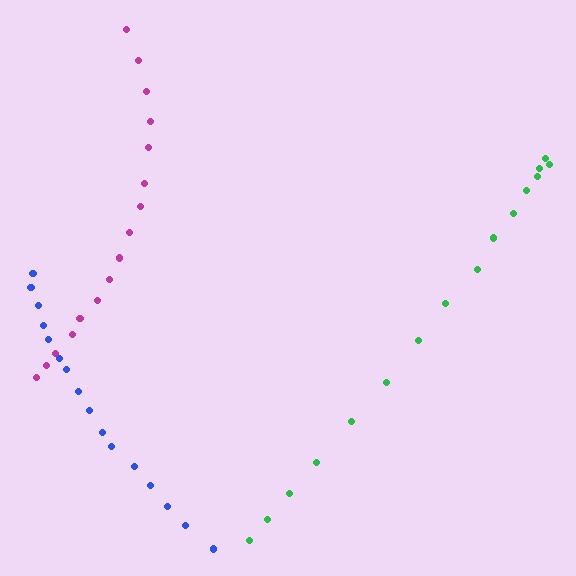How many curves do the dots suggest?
There are 3 distinct paths.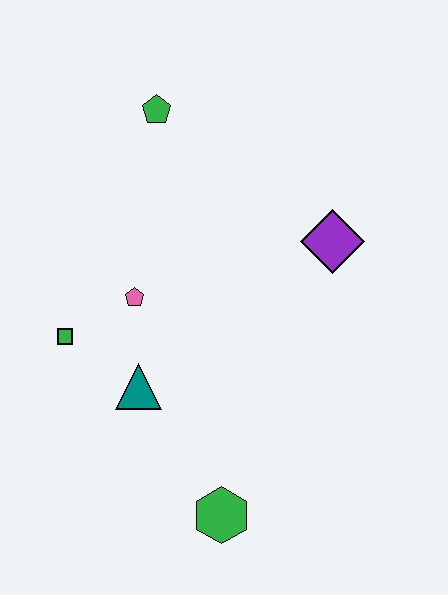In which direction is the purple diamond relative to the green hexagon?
The purple diamond is above the green hexagon.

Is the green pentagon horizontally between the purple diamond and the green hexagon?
No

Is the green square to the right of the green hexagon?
No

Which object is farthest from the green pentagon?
The green hexagon is farthest from the green pentagon.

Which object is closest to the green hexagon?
The teal triangle is closest to the green hexagon.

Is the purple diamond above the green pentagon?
No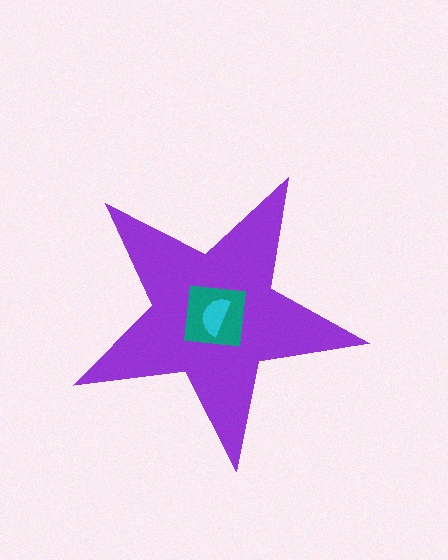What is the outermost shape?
The purple star.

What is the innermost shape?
The cyan semicircle.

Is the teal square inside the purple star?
Yes.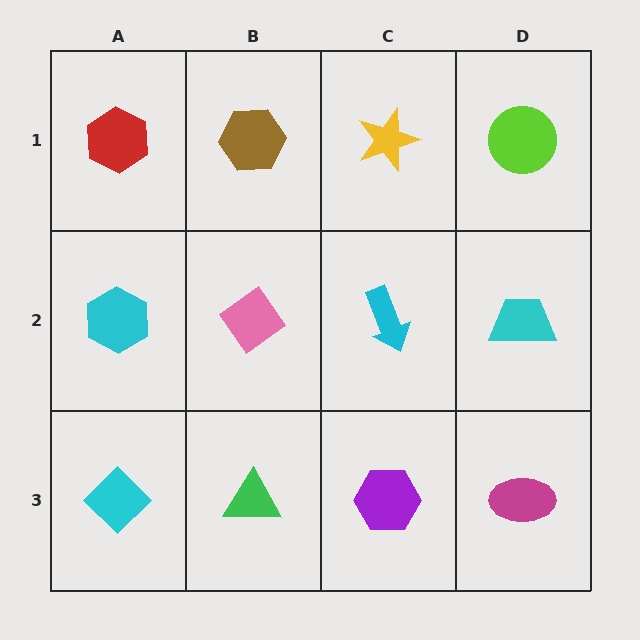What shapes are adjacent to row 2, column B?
A brown hexagon (row 1, column B), a green triangle (row 3, column B), a cyan hexagon (row 2, column A), a cyan arrow (row 2, column C).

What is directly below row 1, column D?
A cyan trapezoid.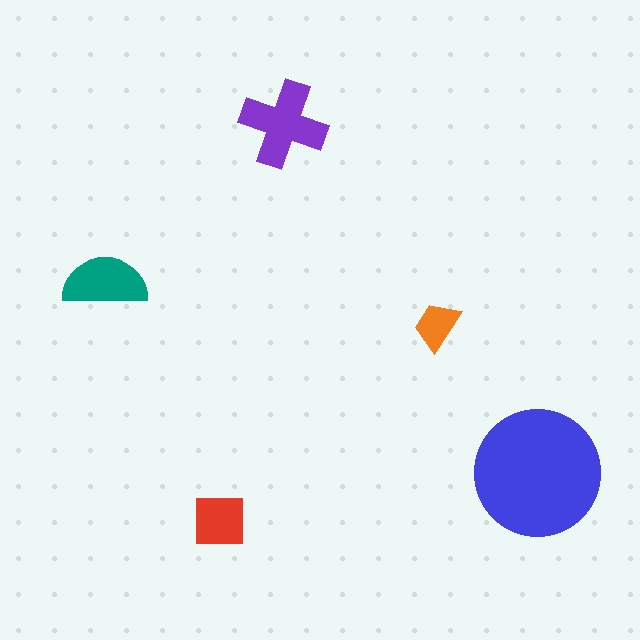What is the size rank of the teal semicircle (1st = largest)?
3rd.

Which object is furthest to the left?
The teal semicircle is leftmost.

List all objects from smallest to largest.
The orange trapezoid, the red square, the teal semicircle, the purple cross, the blue circle.